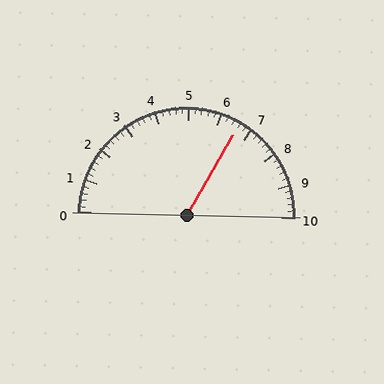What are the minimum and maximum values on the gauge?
The gauge ranges from 0 to 10.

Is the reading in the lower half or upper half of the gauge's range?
The reading is in the upper half of the range (0 to 10).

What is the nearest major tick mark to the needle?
The nearest major tick mark is 7.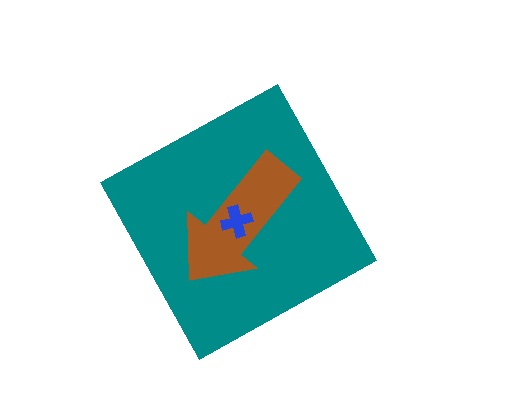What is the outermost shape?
The teal diamond.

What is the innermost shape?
The blue cross.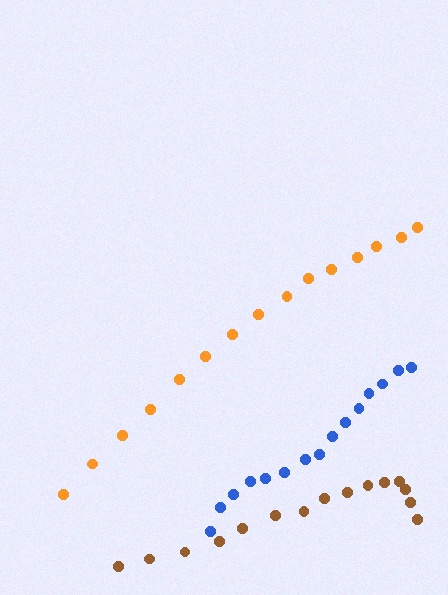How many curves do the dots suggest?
There are 3 distinct paths.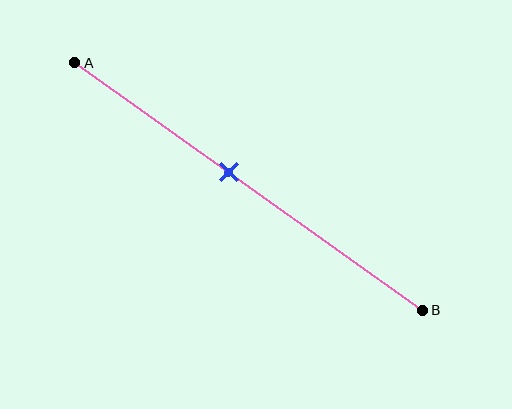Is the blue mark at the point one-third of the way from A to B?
No, the mark is at about 45% from A, not at the 33% one-third point.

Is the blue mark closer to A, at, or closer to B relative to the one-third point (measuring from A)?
The blue mark is closer to point B than the one-third point of segment AB.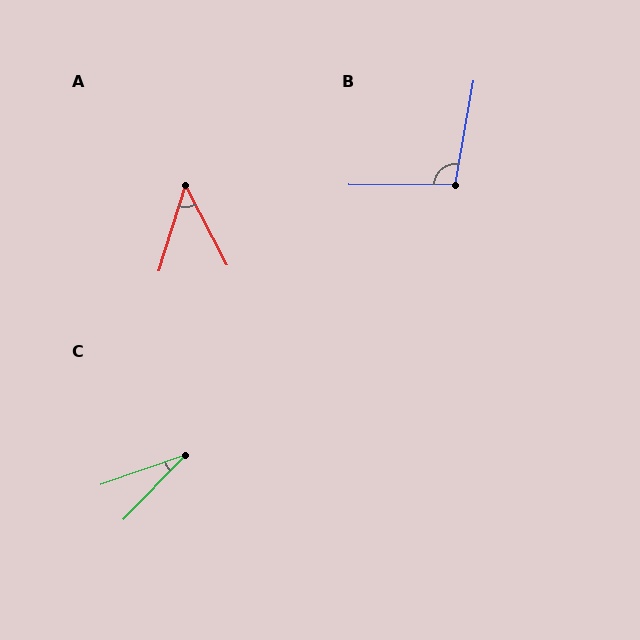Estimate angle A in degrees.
Approximately 45 degrees.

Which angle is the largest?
B, at approximately 100 degrees.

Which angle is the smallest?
C, at approximately 26 degrees.